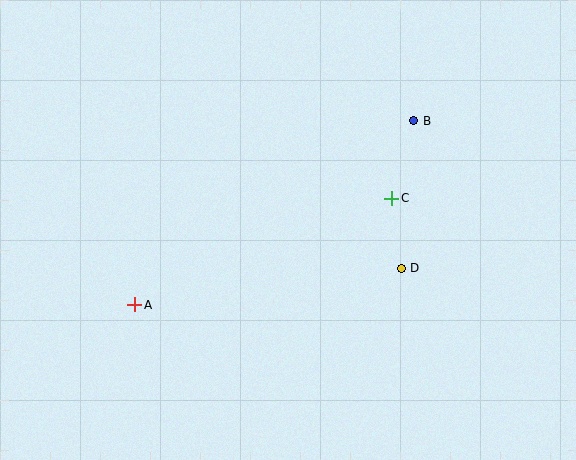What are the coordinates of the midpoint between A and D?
The midpoint between A and D is at (268, 286).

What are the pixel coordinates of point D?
Point D is at (401, 268).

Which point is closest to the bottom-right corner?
Point D is closest to the bottom-right corner.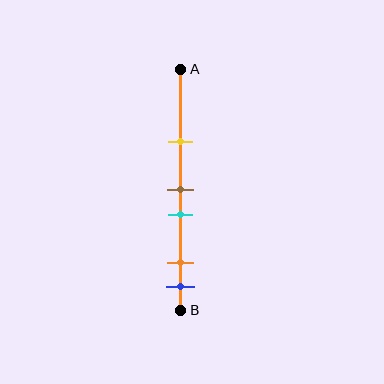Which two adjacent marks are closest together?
The brown and cyan marks are the closest adjacent pair.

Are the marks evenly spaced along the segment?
No, the marks are not evenly spaced.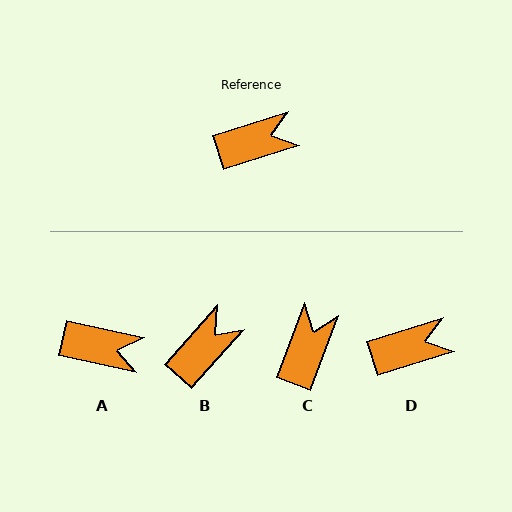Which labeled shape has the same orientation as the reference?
D.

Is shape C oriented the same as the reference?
No, it is off by about 52 degrees.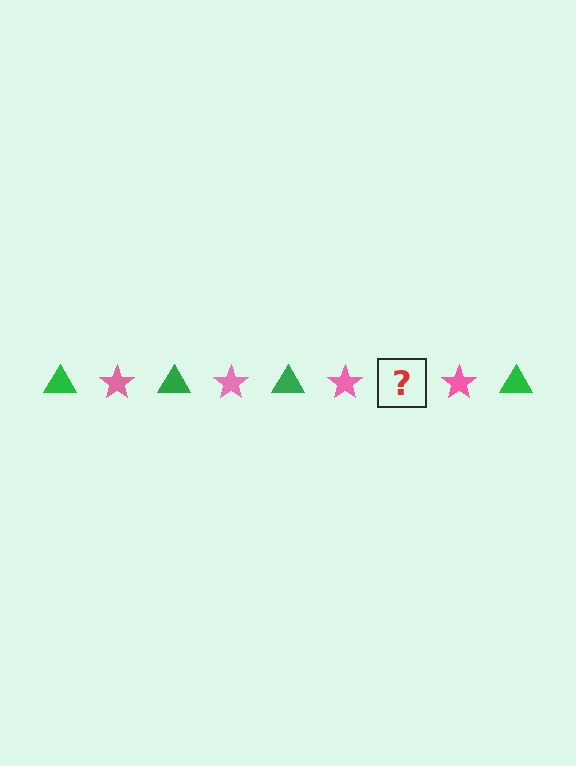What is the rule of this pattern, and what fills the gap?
The rule is that the pattern alternates between green triangle and pink star. The gap should be filled with a green triangle.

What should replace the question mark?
The question mark should be replaced with a green triangle.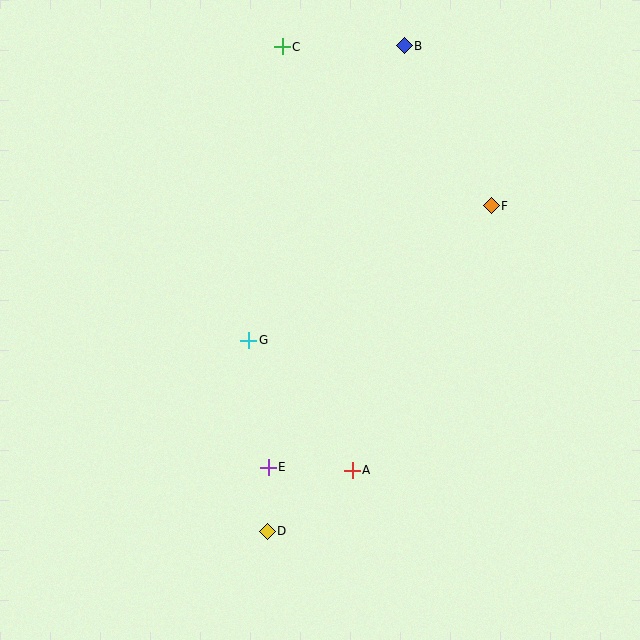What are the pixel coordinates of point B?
Point B is at (404, 46).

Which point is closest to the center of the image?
Point G at (249, 341) is closest to the center.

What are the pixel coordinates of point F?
Point F is at (491, 206).